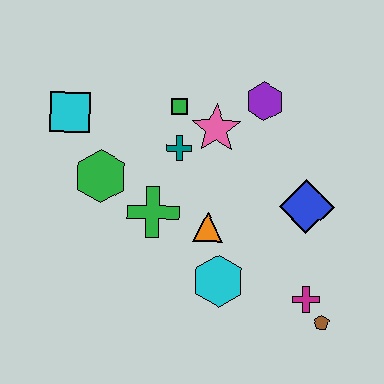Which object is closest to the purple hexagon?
The pink star is closest to the purple hexagon.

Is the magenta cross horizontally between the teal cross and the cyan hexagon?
No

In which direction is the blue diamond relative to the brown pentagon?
The blue diamond is above the brown pentagon.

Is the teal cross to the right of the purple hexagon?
No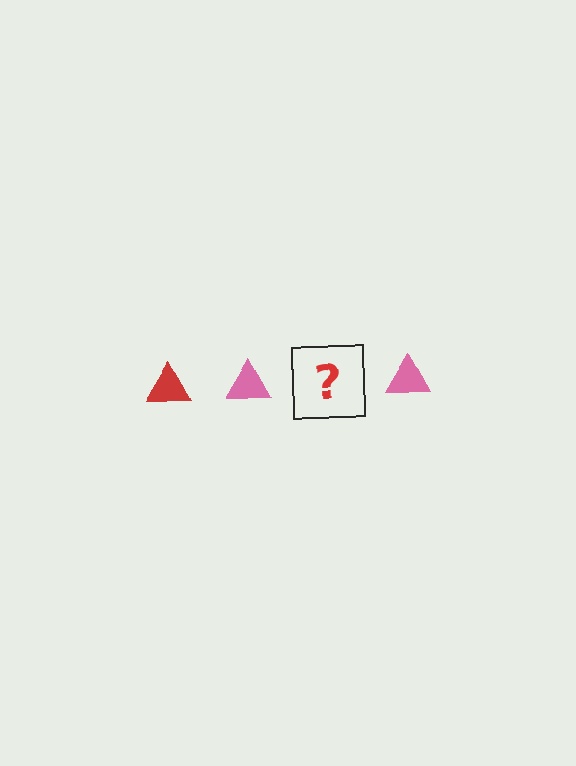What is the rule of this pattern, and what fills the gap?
The rule is that the pattern cycles through red, pink triangles. The gap should be filled with a red triangle.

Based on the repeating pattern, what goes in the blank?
The blank should be a red triangle.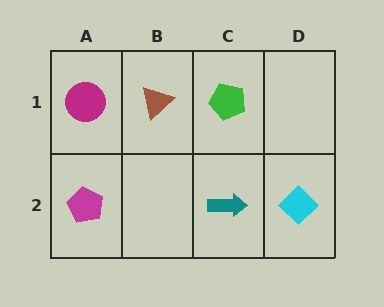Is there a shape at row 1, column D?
No, that cell is empty.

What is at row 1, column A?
A magenta circle.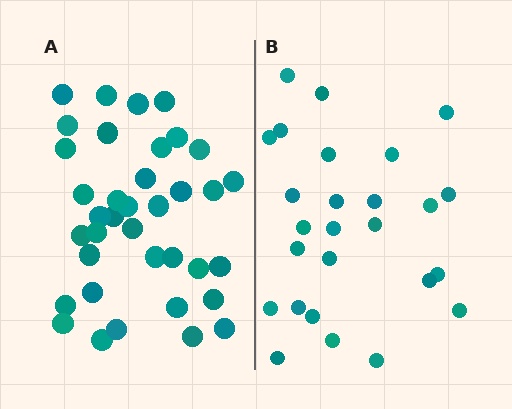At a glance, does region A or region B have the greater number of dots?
Region A (the left region) has more dots.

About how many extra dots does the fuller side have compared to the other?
Region A has roughly 12 or so more dots than region B.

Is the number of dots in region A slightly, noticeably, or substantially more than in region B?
Region A has noticeably more, but not dramatically so. The ratio is roughly 1.4 to 1.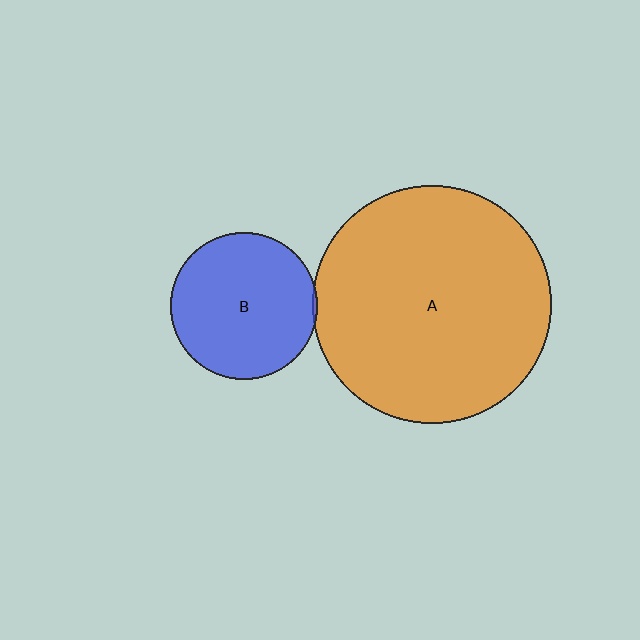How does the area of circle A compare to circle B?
Approximately 2.6 times.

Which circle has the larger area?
Circle A (orange).